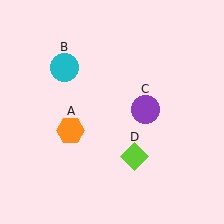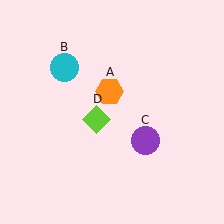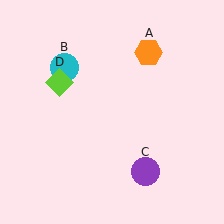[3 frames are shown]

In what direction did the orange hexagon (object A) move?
The orange hexagon (object A) moved up and to the right.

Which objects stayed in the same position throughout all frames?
Cyan circle (object B) remained stationary.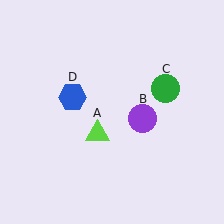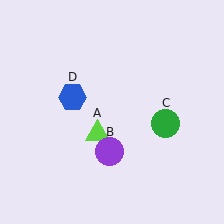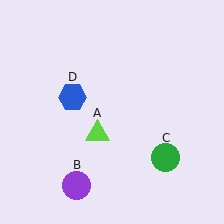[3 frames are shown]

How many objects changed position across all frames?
2 objects changed position: purple circle (object B), green circle (object C).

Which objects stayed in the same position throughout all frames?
Lime triangle (object A) and blue hexagon (object D) remained stationary.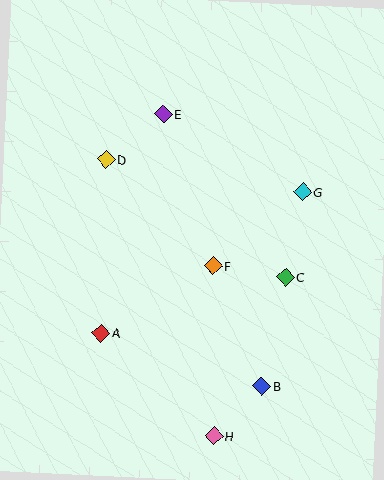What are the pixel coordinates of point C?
Point C is at (285, 277).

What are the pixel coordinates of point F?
Point F is at (213, 266).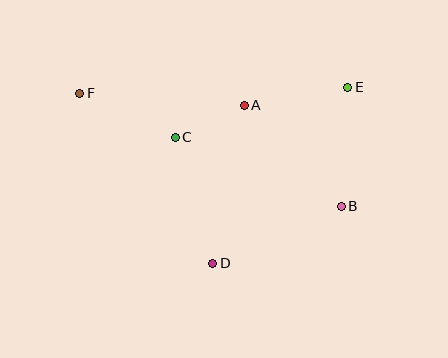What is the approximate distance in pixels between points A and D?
The distance between A and D is approximately 161 pixels.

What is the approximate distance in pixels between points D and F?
The distance between D and F is approximately 216 pixels.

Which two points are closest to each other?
Points A and C are closest to each other.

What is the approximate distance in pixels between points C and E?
The distance between C and E is approximately 179 pixels.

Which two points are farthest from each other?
Points B and F are farthest from each other.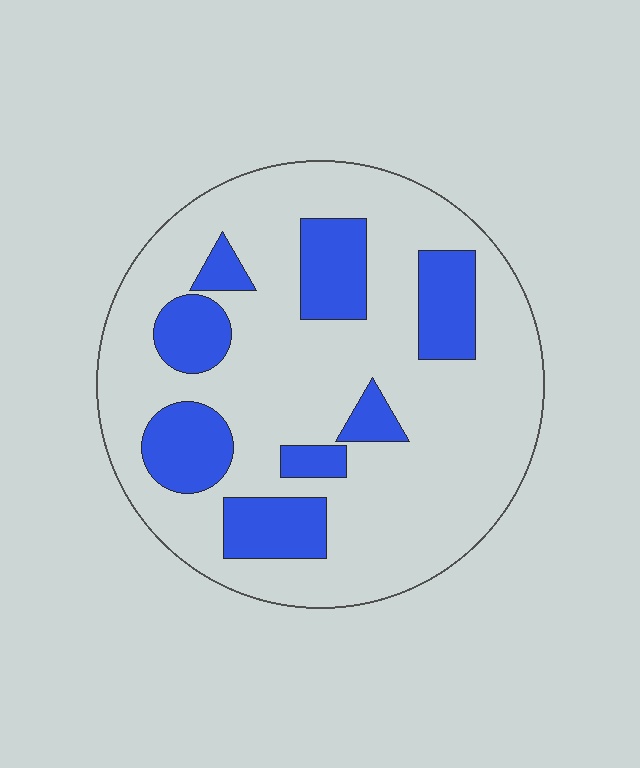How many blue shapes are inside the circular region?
8.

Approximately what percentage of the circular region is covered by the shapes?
Approximately 25%.